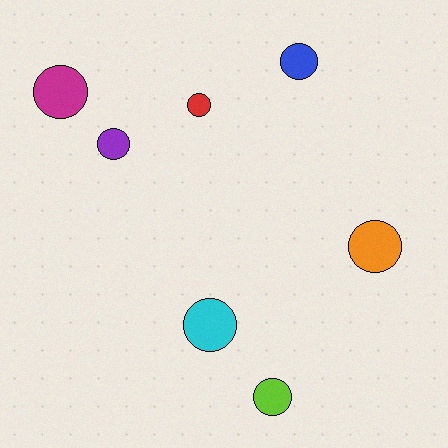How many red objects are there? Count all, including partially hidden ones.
There is 1 red object.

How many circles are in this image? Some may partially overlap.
There are 7 circles.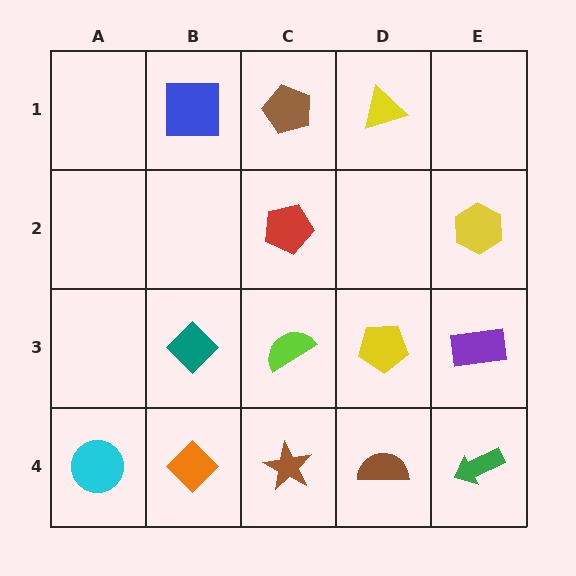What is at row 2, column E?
A yellow hexagon.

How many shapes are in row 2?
2 shapes.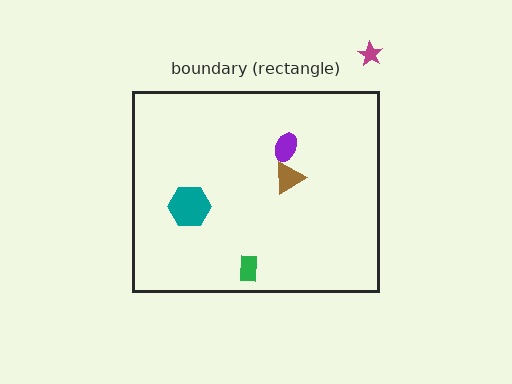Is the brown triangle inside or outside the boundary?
Inside.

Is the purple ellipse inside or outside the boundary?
Inside.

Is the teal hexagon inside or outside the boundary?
Inside.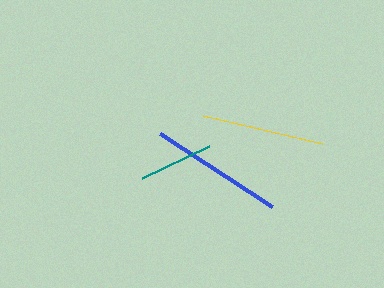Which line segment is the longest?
The blue line is the longest at approximately 134 pixels.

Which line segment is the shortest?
The teal line is the shortest at approximately 75 pixels.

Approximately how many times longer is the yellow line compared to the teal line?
The yellow line is approximately 1.6 times the length of the teal line.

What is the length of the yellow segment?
The yellow segment is approximately 122 pixels long.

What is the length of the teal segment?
The teal segment is approximately 75 pixels long.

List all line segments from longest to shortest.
From longest to shortest: blue, yellow, teal.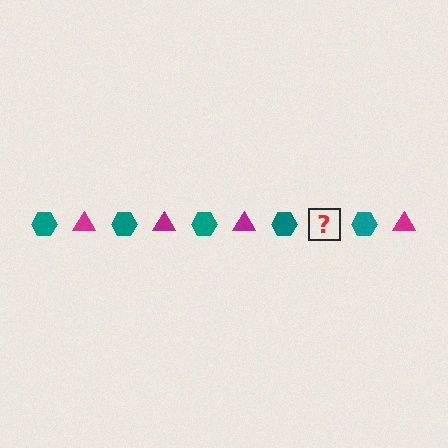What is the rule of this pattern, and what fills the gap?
The rule is that the pattern alternates between teal hexagon and magenta triangle. The gap should be filled with a magenta triangle.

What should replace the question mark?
The question mark should be replaced with a magenta triangle.